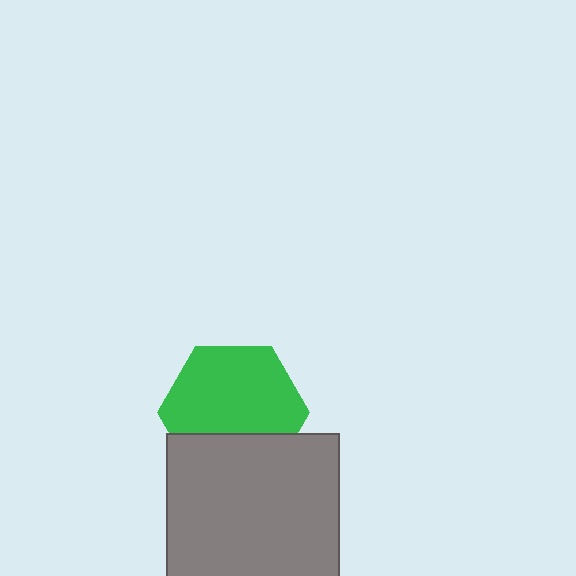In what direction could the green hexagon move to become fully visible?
The green hexagon could move up. That would shift it out from behind the gray square entirely.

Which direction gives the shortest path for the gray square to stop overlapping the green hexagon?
Moving down gives the shortest separation.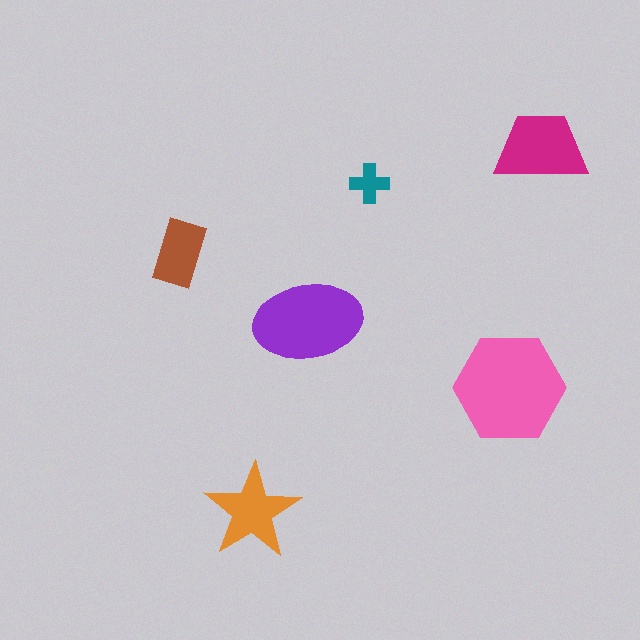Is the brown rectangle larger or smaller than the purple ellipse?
Smaller.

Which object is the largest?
The pink hexagon.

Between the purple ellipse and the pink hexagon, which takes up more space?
The pink hexagon.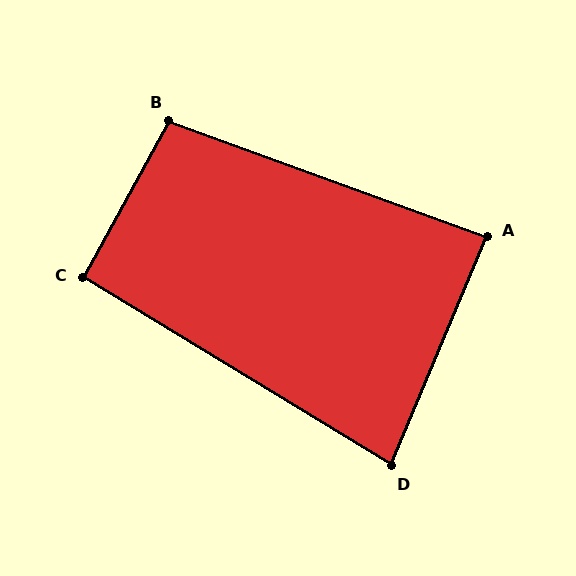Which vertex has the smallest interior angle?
D, at approximately 81 degrees.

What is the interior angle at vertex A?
Approximately 87 degrees (approximately right).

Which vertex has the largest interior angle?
B, at approximately 99 degrees.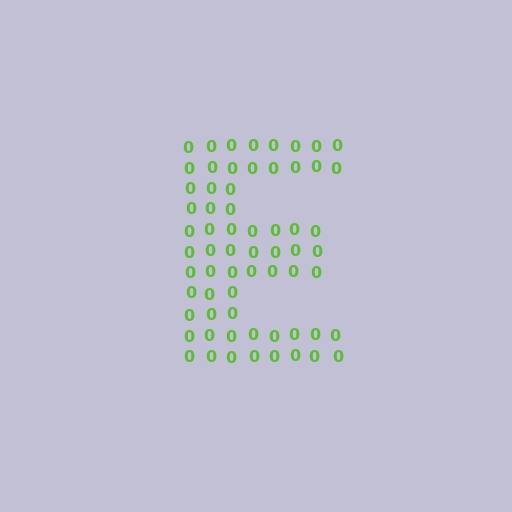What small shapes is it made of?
It is made of small digit 0's.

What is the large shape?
The large shape is the letter E.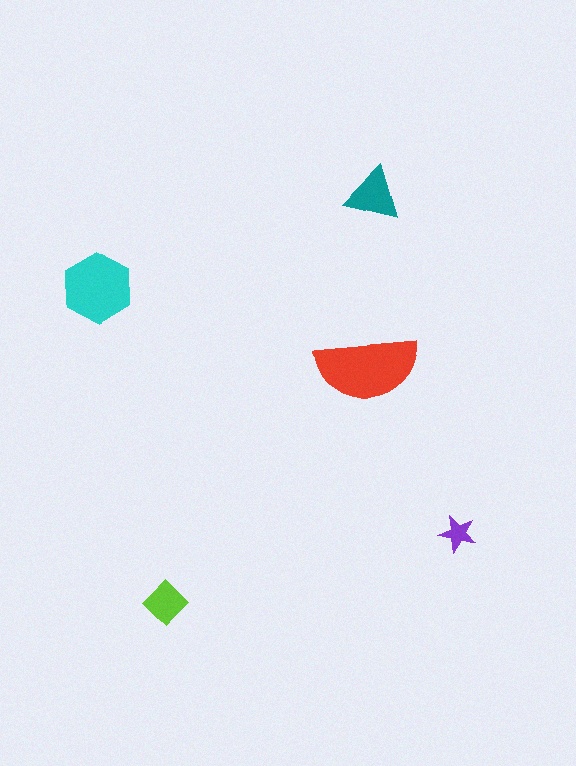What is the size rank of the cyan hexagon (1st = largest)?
2nd.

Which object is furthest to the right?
The purple star is rightmost.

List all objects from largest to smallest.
The red semicircle, the cyan hexagon, the teal triangle, the lime diamond, the purple star.